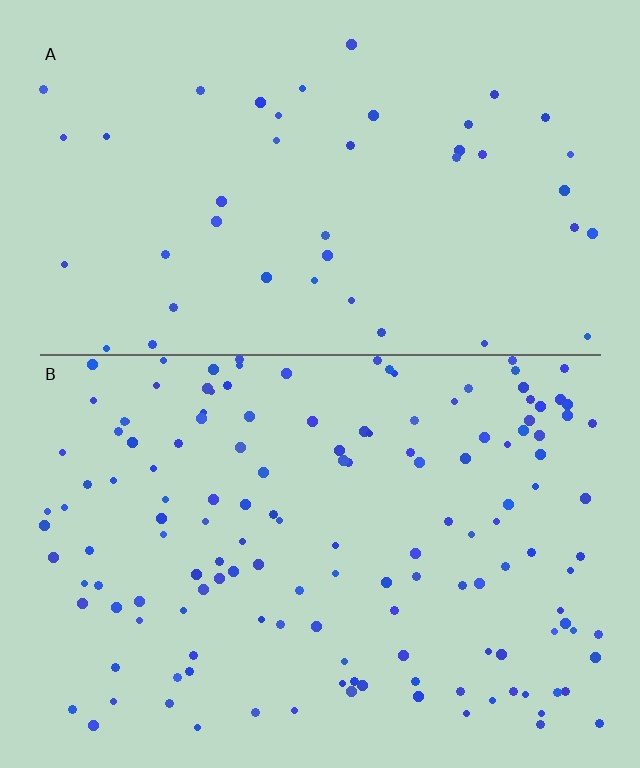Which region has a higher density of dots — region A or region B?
B (the bottom).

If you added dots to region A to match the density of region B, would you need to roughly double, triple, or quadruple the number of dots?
Approximately triple.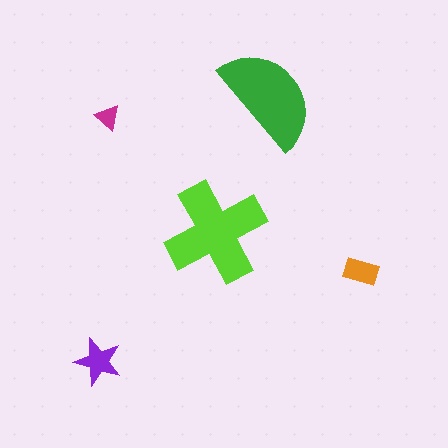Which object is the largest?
The lime cross.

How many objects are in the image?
There are 5 objects in the image.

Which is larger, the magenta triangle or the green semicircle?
The green semicircle.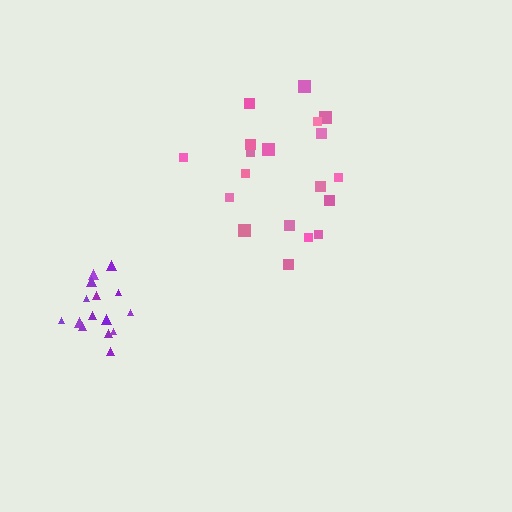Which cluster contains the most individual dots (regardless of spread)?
Pink (19).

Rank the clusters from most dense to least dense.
purple, pink.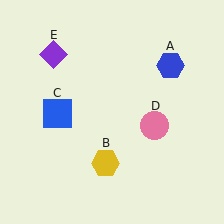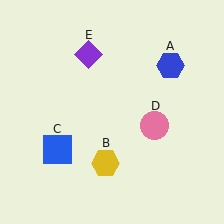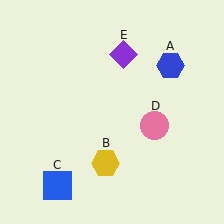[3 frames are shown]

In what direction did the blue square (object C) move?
The blue square (object C) moved down.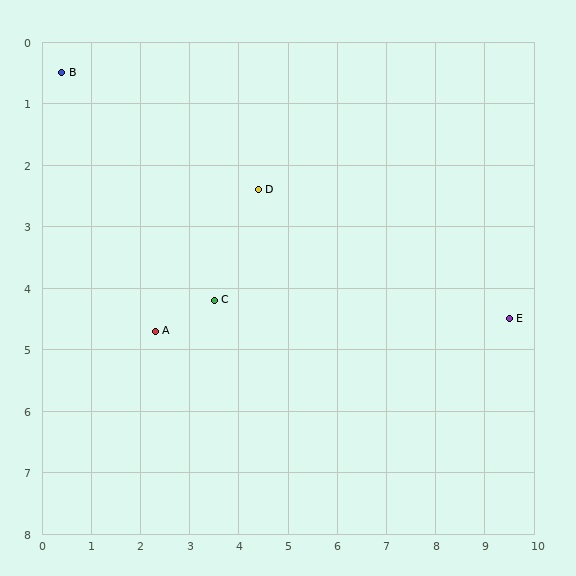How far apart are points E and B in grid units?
Points E and B are about 9.9 grid units apart.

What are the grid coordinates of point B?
Point B is at approximately (0.4, 0.5).